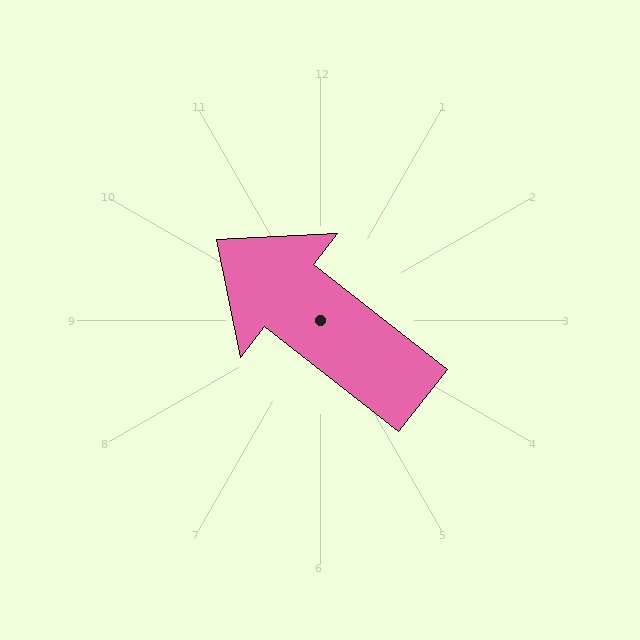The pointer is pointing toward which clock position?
Roughly 10 o'clock.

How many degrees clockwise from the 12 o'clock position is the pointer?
Approximately 308 degrees.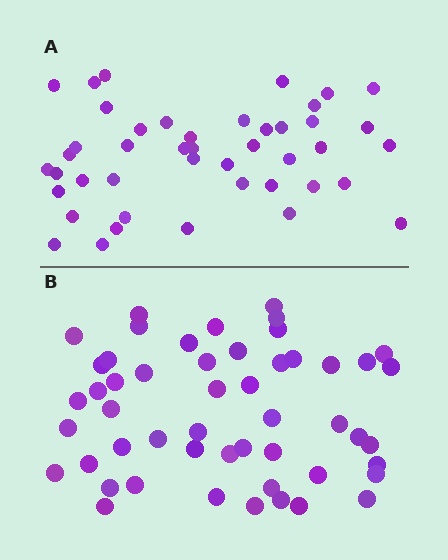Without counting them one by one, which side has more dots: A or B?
Region B (the bottom region) has more dots.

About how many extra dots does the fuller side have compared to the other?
Region B has roughly 8 or so more dots than region A.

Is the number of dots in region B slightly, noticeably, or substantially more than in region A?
Region B has only slightly more — the two regions are fairly close. The ratio is roughly 1.2 to 1.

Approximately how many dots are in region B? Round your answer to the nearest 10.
About 50 dots. (The exact count is 51, which rounds to 50.)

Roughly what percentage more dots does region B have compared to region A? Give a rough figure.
About 15% more.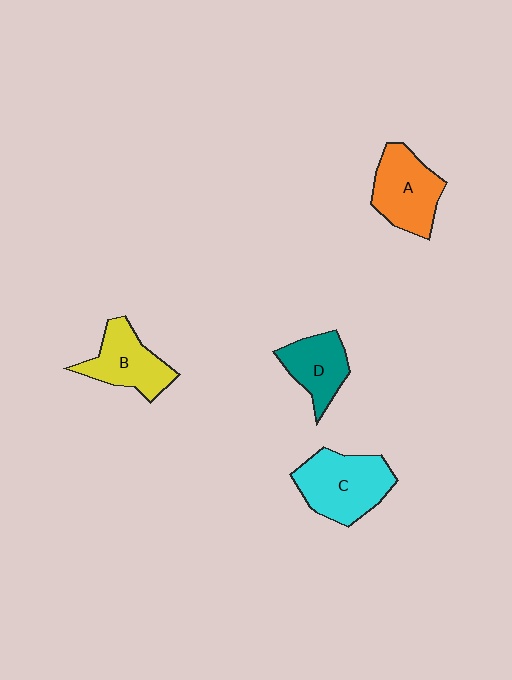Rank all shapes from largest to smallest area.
From largest to smallest: C (cyan), A (orange), B (yellow), D (teal).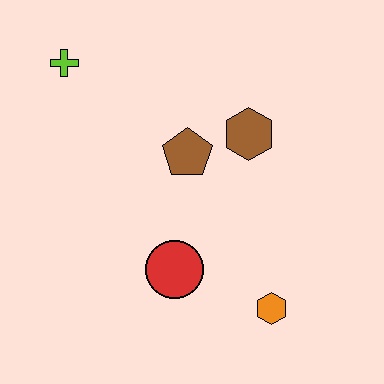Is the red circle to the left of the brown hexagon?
Yes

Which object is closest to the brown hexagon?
The brown pentagon is closest to the brown hexagon.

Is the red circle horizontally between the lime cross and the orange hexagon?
Yes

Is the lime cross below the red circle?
No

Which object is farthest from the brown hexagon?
The lime cross is farthest from the brown hexagon.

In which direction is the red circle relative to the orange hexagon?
The red circle is to the left of the orange hexagon.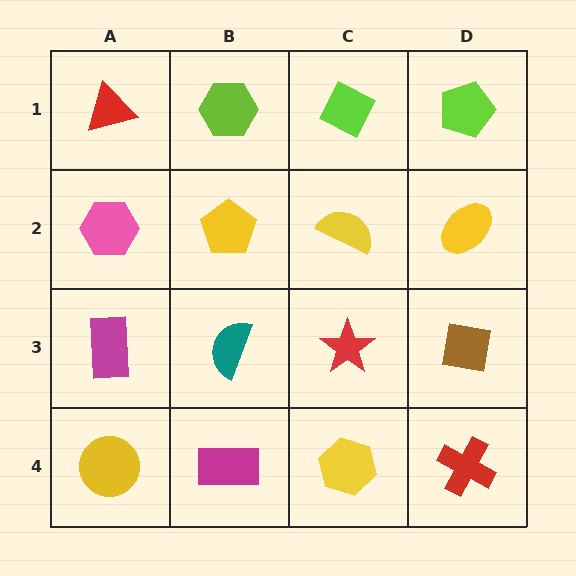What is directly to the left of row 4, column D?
A yellow hexagon.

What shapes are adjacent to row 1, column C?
A yellow semicircle (row 2, column C), a lime hexagon (row 1, column B), a lime pentagon (row 1, column D).